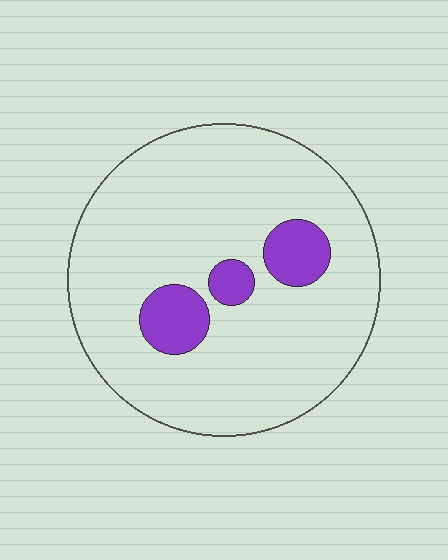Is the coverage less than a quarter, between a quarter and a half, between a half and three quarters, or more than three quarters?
Less than a quarter.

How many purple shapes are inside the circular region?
3.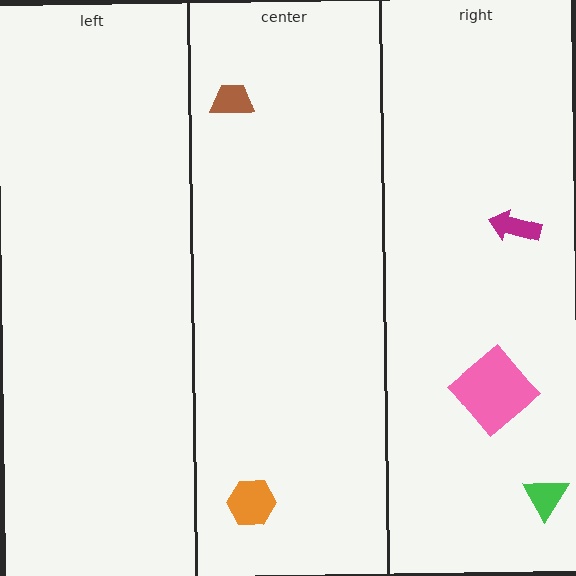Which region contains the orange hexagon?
The center region.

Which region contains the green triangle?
The right region.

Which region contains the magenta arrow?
The right region.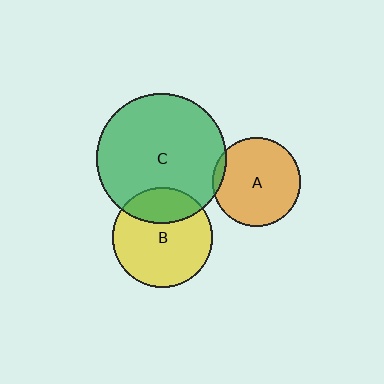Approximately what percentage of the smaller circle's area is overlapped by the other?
Approximately 5%.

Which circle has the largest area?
Circle C (green).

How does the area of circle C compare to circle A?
Approximately 2.1 times.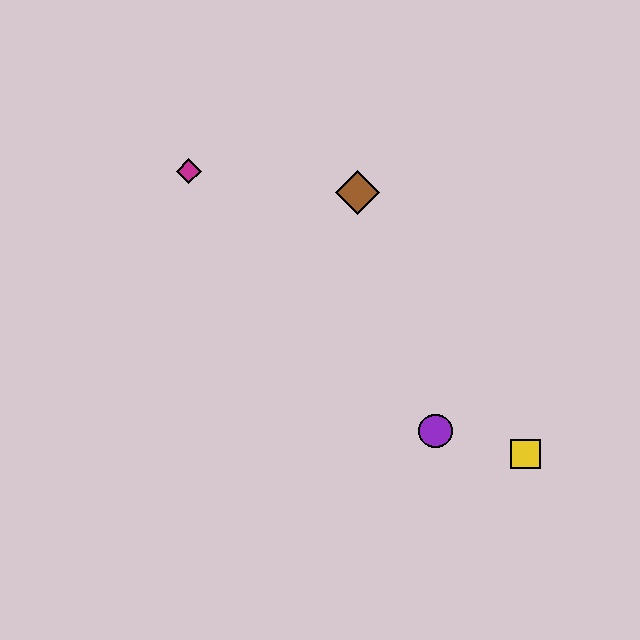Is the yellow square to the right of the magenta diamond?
Yes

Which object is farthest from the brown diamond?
The yellow square is farthest from the brown diamond.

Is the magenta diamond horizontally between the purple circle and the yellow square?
No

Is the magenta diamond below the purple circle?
No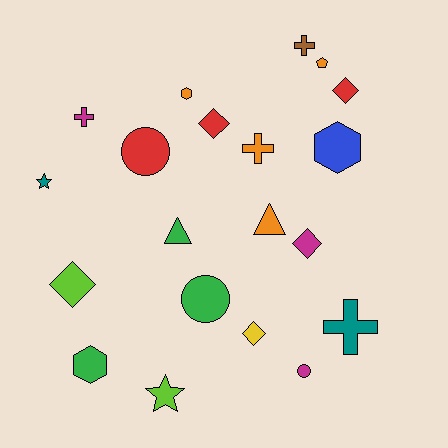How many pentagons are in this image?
There is 1 pentagon.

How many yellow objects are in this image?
There is 1 yellow object.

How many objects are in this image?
There are 20 objects.